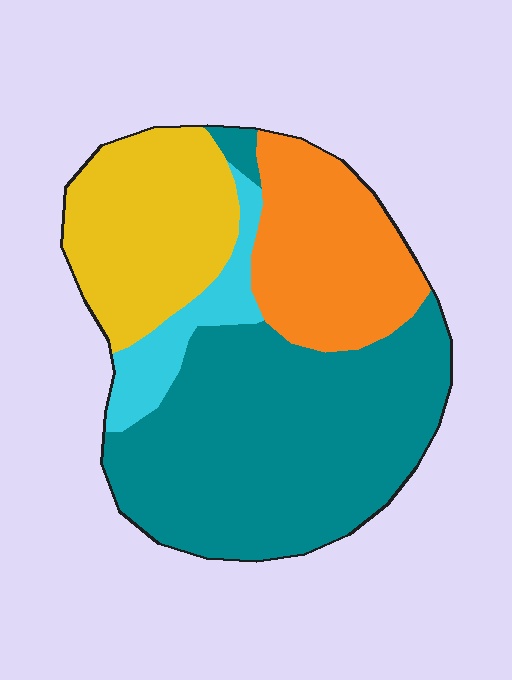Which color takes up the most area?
Teal, at roughly 50%.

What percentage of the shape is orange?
Orange takes up between a sixth and a third of the shape.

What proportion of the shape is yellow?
Yellow covers about 20% of the shape.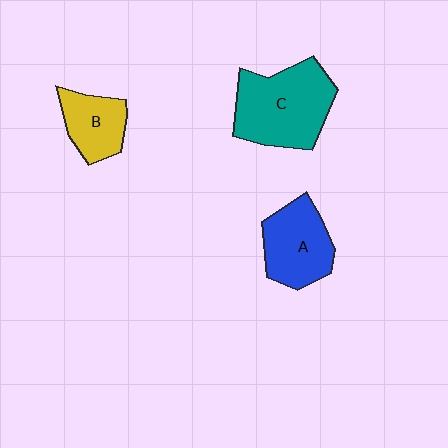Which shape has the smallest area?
Shape B (yellow).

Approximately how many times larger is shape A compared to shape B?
Approximately 1.3 times.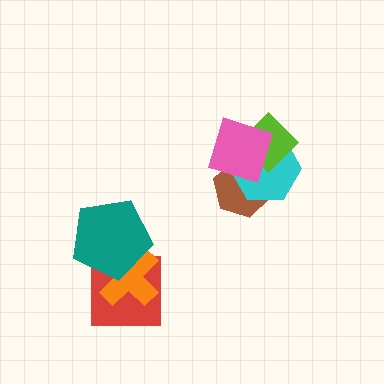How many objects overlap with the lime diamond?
3 objects overlap with the lime diamond.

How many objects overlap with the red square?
2 objects overlap with the red square.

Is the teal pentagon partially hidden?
No, no other shape covers it.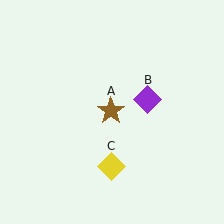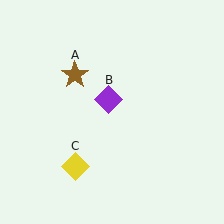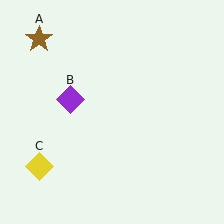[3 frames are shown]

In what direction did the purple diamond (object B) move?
The purple diamond (object B) moved left.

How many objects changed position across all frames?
3 objects changed position: brown star (object A), purple diamond (object B), yellow diamond (object C).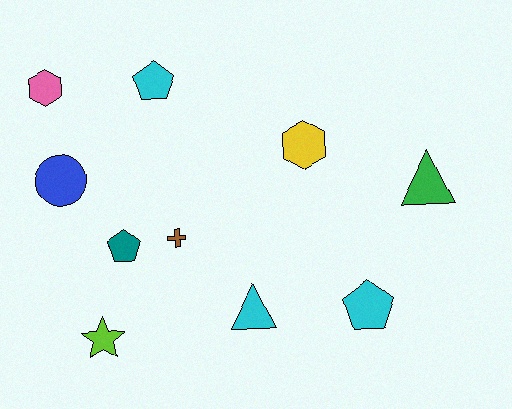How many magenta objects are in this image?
There are no magenta objects.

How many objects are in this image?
There are 10 objects.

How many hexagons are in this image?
There are 2 hexagons.